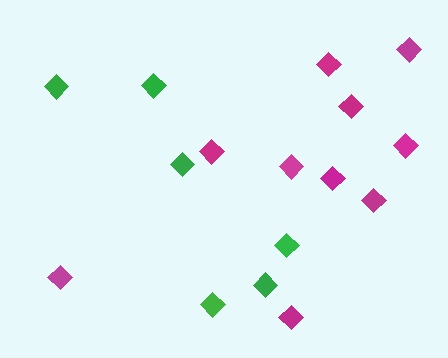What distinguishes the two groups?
There are 2 groups: one group of magenta diamonds (10) and one group of green diamonds (6).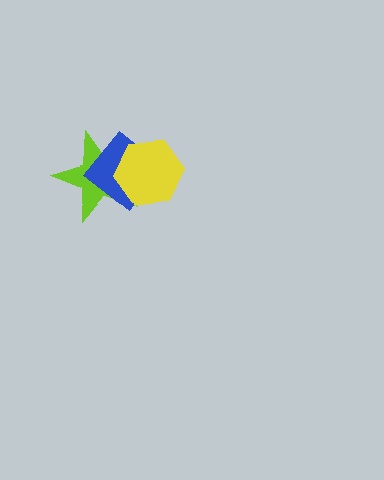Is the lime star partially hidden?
Yes, it is partially covered by another shape.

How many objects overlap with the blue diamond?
2 objects overlap with the blue diamond.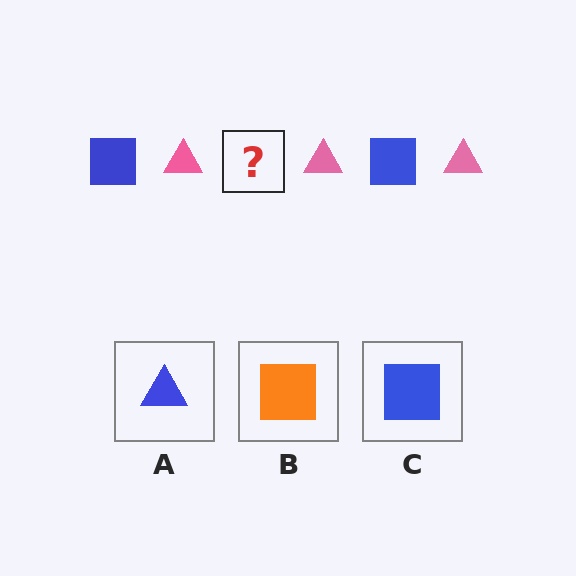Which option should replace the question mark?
Option C.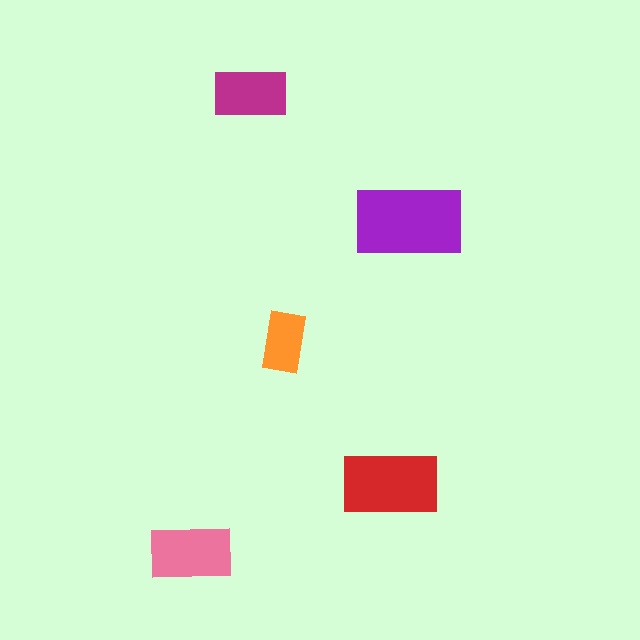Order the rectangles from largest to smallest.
the purple one, the red one, the pink one, the magenta one, the orange one.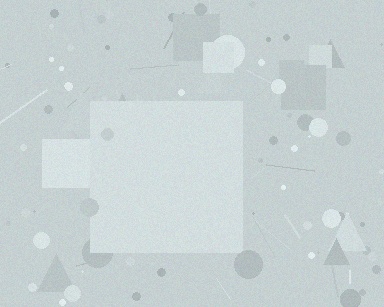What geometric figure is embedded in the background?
A square is embedded in the background.